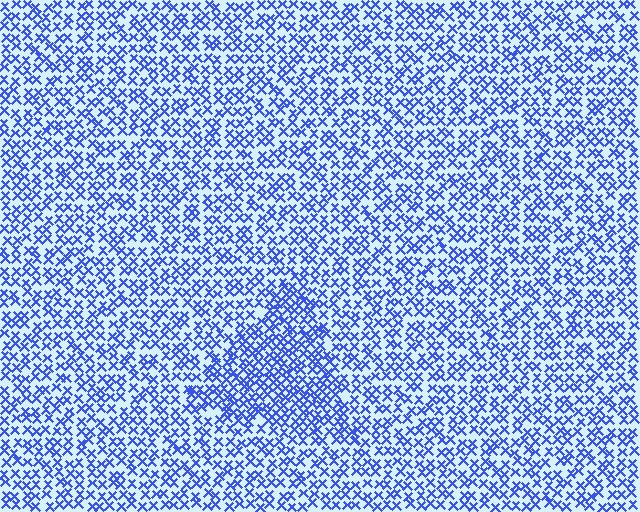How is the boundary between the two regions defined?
The boundary is defined by a change in element density (approximately 1.6x ratio). All elements are the same color, size, and shape.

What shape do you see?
I see a triangle.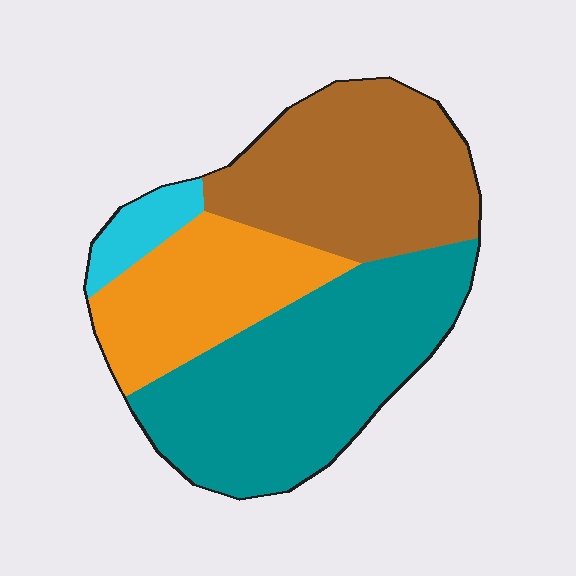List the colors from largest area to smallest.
From largest to smallest: teal, brown, orange, cyan.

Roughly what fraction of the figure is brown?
Brown takes up between a quarter and a half of the figure.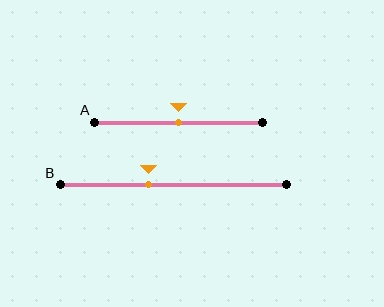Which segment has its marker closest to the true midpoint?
Segment A has its marker closest to the true midpoint.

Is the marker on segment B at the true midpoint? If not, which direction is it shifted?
No, the marker on segment B is shifted to the left by about 11% of the segment length.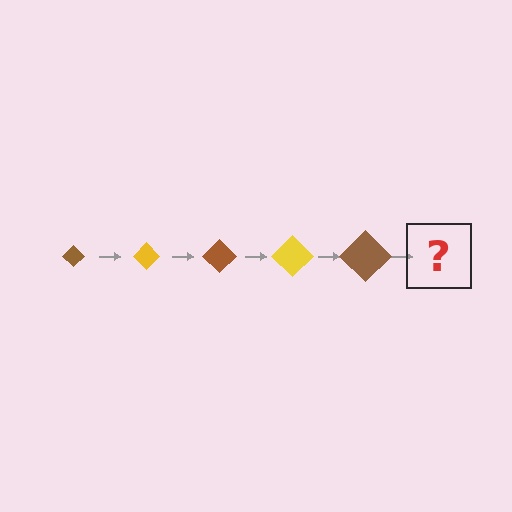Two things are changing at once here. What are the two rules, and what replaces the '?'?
The two rules are that the diamond grows larger each step and the color cycles through brown and yellow. The '?' should be a yellow diamond, larger than the previous one.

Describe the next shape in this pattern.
It should be a yellow diamond, larger than the previous one.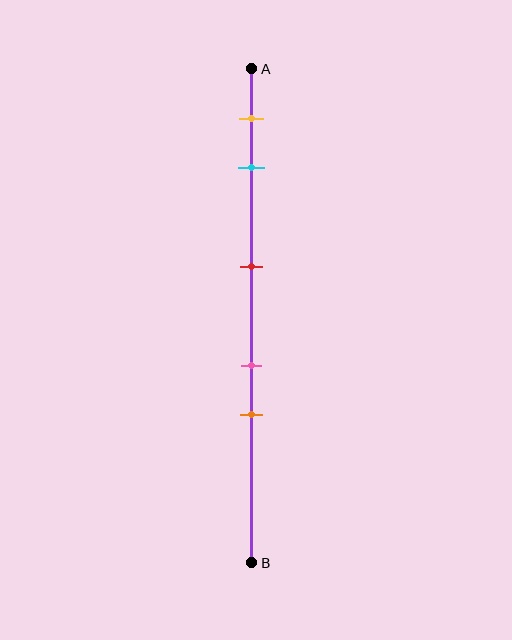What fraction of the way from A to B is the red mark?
The red mark is approximately 40% (0.4) of the way from A to B.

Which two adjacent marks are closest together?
The pink and orange marks are the closest adjacent pair.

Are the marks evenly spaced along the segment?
No, the marks are not evenly spaced.